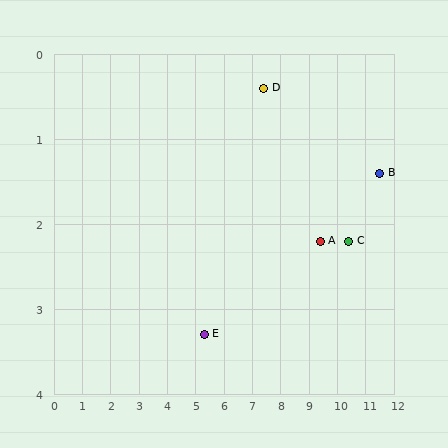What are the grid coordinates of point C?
Point C is at approximately (10.4, 2.2).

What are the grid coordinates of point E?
Point E is at approximately (5.3, 3.3).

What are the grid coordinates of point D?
Point D is at approximately (7.4, 0.4).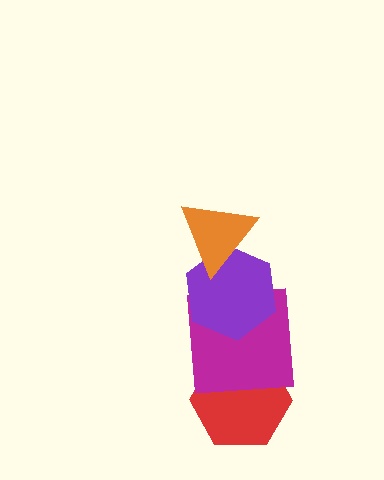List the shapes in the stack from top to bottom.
From top to bottom: the orange triangle, the purple hexagon, the magenta square, the red hexagon.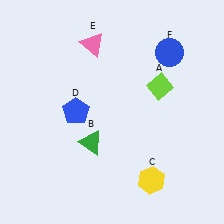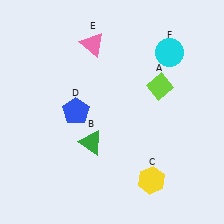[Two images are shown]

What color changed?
The circle (F) changed from blue in Image 1 to cyan in Image 2.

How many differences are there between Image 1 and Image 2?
There is 1 difference between the two images.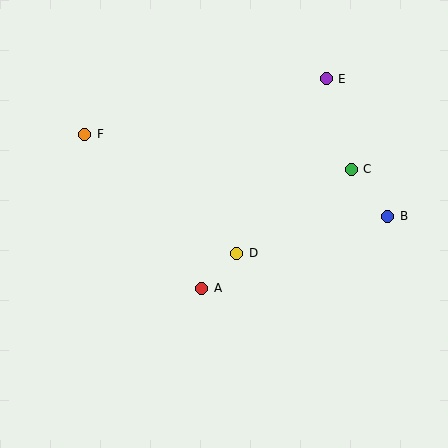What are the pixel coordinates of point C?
Point C is at (351, 169).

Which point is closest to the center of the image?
Point D at (237, 253) is closest to the center.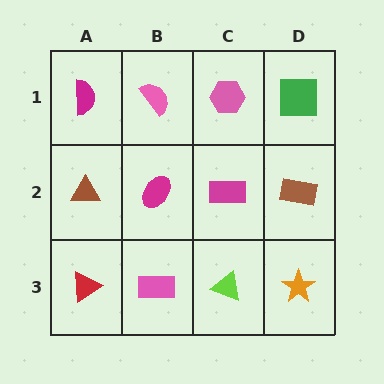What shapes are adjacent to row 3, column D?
A brown rectangle (row 2, column D), a lime triangle (row 3, column C).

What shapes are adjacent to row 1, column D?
A brown rectangle (row 2, column D), a pink hexagon (row 1, column C).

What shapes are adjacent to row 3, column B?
A magenta ellipse (row 2, column B), a red triangle (row 3, column A), a lime triangle (row 3, column C).